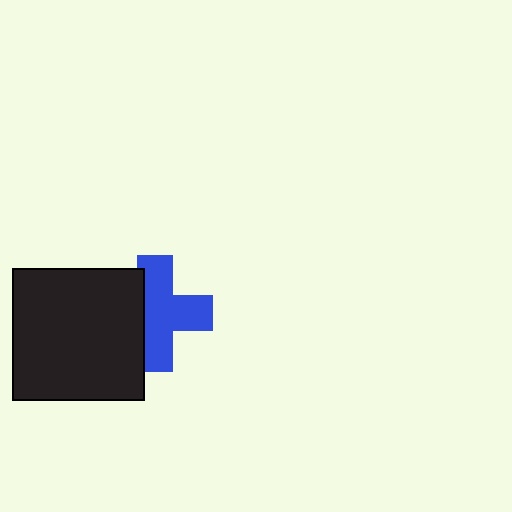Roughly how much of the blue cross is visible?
Most of it is visible (roughly 67%).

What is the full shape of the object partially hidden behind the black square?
The partially hidden object is a blue cross.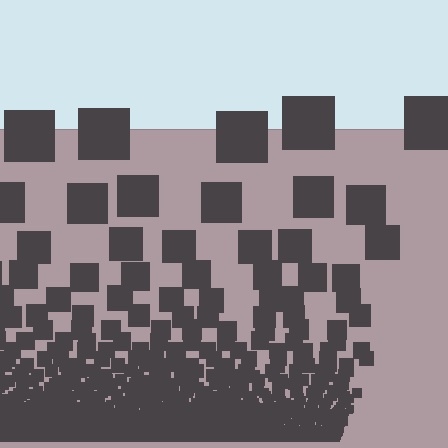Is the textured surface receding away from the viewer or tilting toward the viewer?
The surface appears to tilt toward the viewer. Texture elements get larger and sparser toward the top.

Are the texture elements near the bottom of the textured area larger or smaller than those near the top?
Smaller. The gradient is inverted — elements near the bottom are smaller and denser.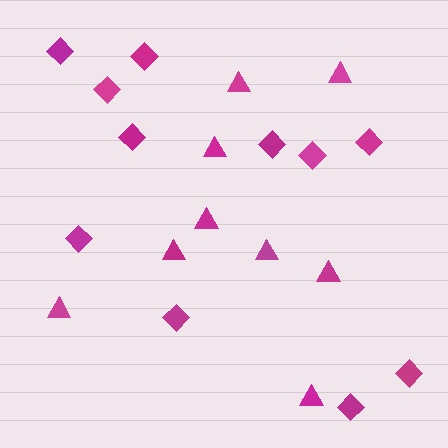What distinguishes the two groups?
There are 2 groups: one group of triangles (9) and one group of diamonds (11).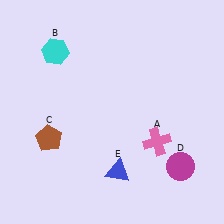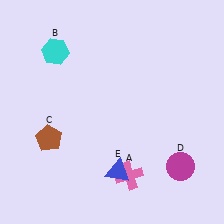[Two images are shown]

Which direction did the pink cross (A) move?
The pink cross (A) moved down.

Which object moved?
The pink cross (A) moved down.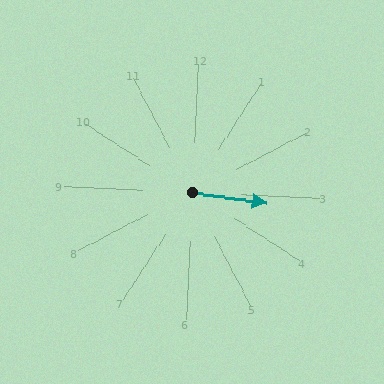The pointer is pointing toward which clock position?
Roughly 3 o'clock.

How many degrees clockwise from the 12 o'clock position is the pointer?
Approximately 95 degrees.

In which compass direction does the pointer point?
East.